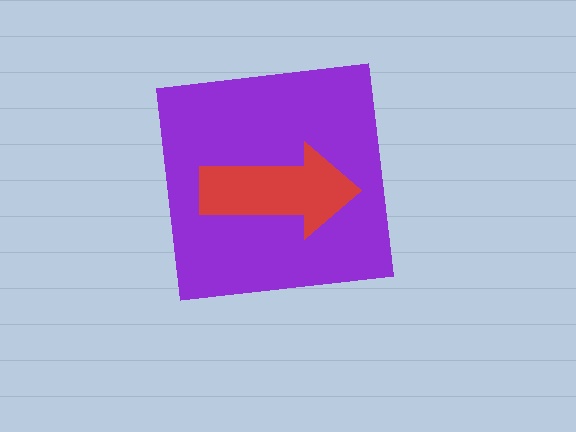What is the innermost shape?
The red arrow.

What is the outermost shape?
The purple square.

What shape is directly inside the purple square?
The red arrow.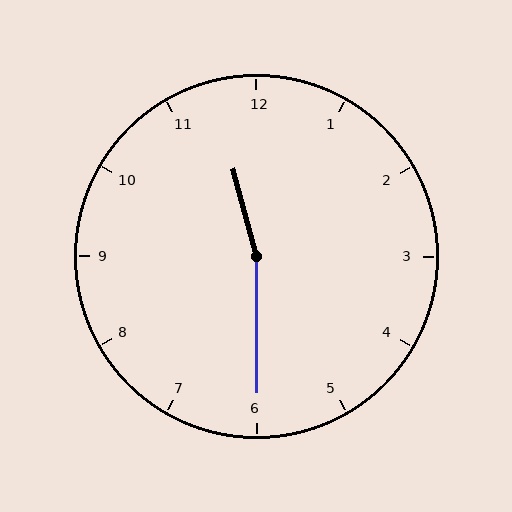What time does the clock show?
11:30.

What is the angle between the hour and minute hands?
Approximately 165 degrees.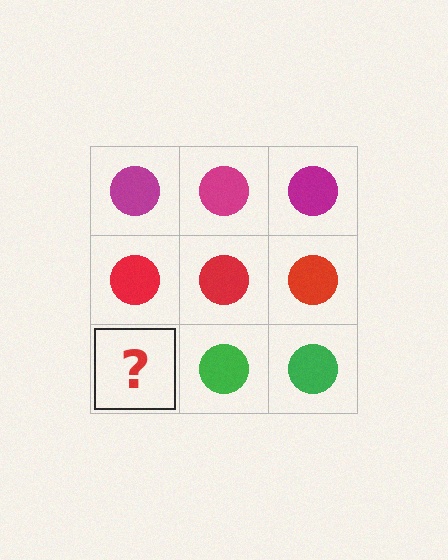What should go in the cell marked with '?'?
The missing cell should contain a green circle.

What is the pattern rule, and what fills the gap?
The rule is that each row has a consistent color. The gap should be filled with a green circle.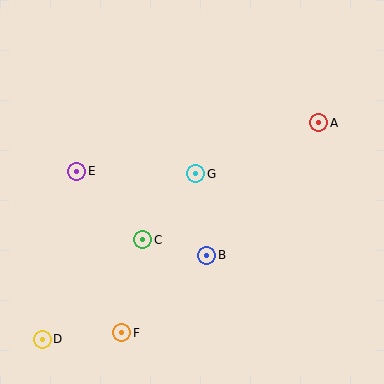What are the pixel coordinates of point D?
Point D is at (42, 339).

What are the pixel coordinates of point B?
Point B is at (207, 255).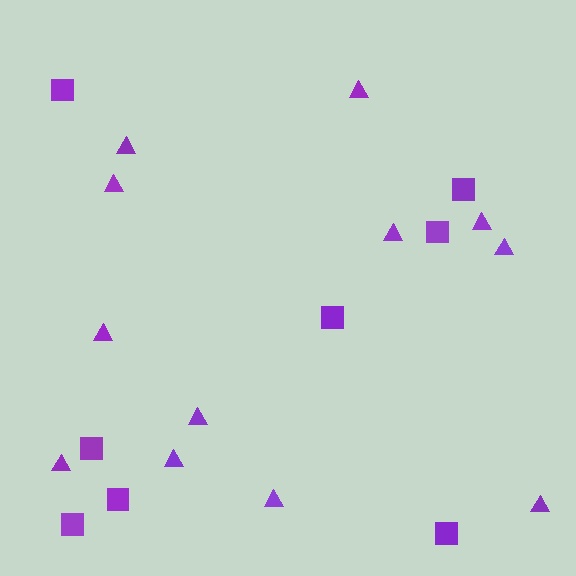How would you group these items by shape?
There are 2 groups: one group of squares (8) and one group of triangles (12).